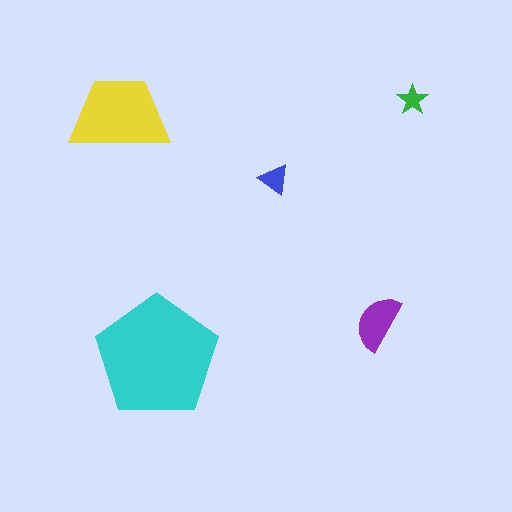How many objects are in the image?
There are 5 objects in the image.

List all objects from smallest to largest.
The green star, the blue triangle, the purple semicircle, the yellow trapezoid, the cyan pentagon.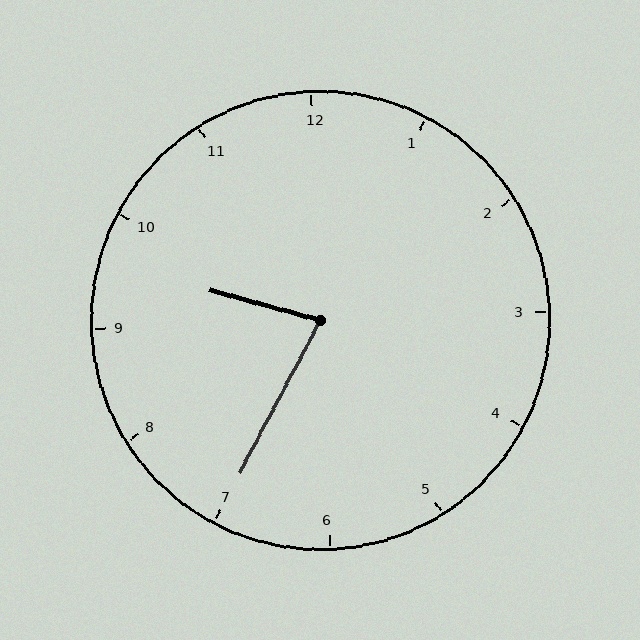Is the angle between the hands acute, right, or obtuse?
It is acute.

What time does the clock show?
9:35.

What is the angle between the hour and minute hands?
Approximately 78 degrees.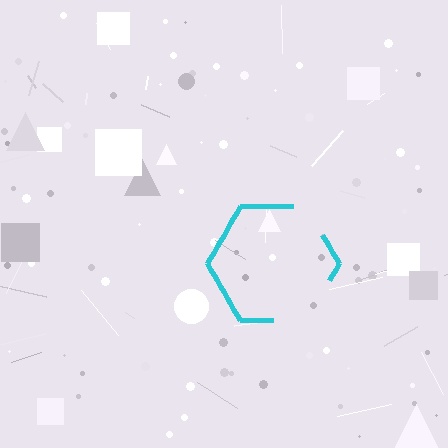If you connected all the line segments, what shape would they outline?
They would outline a hexagon.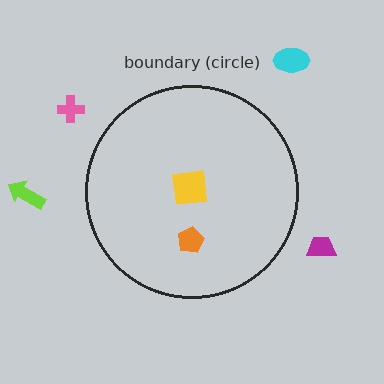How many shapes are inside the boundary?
2 inside, 4 outside.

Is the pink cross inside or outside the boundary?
Outside.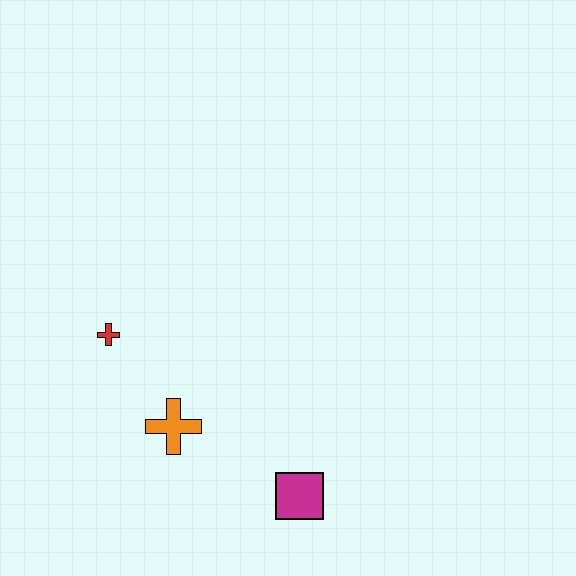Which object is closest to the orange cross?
The red cross is closest to the orange cross.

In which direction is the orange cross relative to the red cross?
The orange cross is below the red cross.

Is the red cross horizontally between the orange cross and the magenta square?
No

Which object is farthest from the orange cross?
The magenta square is farthest from the orange cross.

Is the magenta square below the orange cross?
Yes